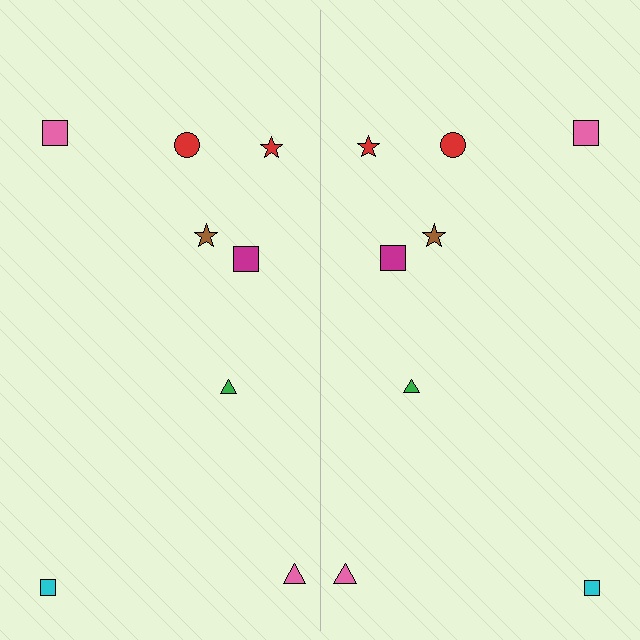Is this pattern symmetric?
Yes, this pattern has bilateral (reflection) symmetry.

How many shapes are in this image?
There are 16 shapes in this image.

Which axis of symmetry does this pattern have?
The pattern has a vertical axis of symmetry running through the center of the image.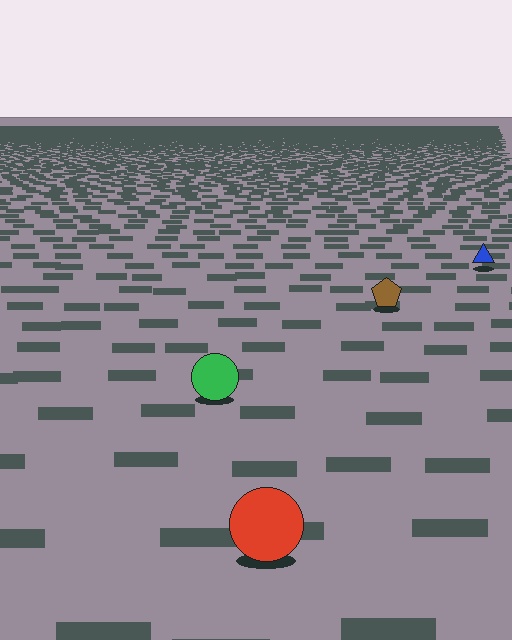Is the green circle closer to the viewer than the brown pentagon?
Yes. The green circle is closer — you can tell from the texture gradient: the ground texture is coarser near it.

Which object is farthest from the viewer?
The blue triangle is farthest from the viewer. It appears smaller and the ground texture around it is denser.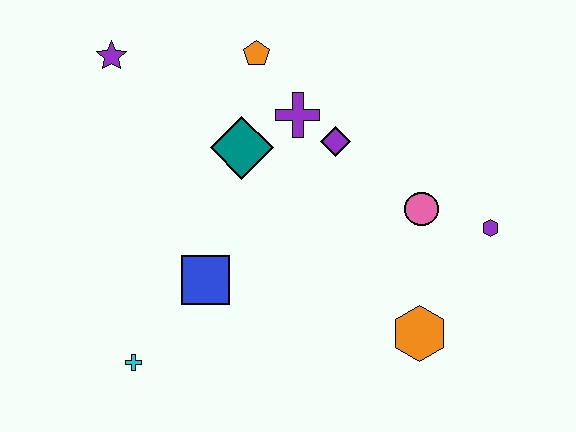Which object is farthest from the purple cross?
The cyan cross is farthest from the purple cross.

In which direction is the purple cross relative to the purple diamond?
The purple cross is to the left of the purple diamond.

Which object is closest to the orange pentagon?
The purple cross is closest to the orange pentagon.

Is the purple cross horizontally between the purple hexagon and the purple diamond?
No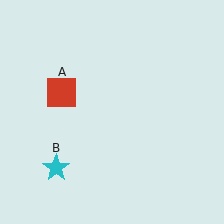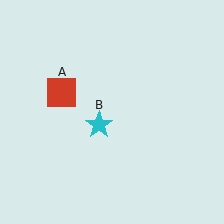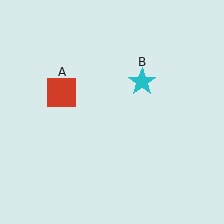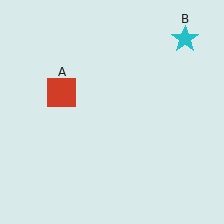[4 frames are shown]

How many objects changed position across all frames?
1 object changed position: cyan star (object B).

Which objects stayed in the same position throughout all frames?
Red square (object A) remained stationary.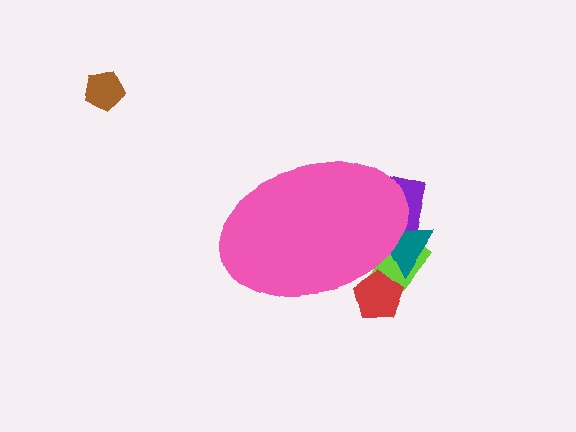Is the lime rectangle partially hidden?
Yes, the lime rectangle is partially hidden behind the pink ellipse.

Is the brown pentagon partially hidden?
No, the brown pentagon is fully visible.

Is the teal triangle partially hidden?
Yes, the teal triangle is partially hidden behind the pink ellipse.